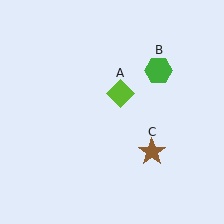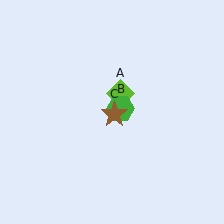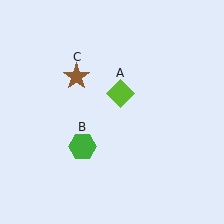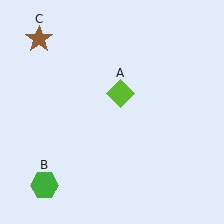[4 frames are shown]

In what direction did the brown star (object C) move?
The brown star (object C) moved up and to the left.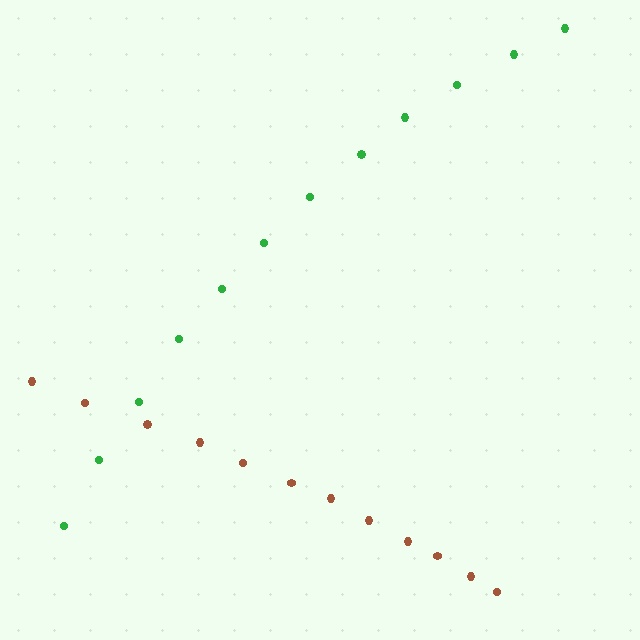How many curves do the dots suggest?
There are 2 distinct paths.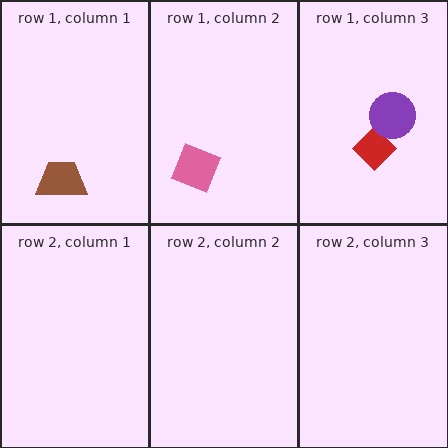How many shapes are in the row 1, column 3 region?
2.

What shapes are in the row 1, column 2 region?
The pink square.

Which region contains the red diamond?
The row 1, column 3 region.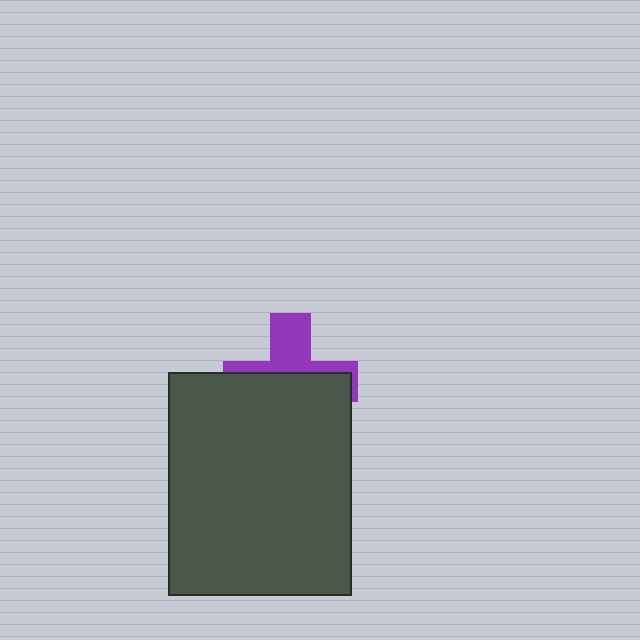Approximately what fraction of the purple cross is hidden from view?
Roughly 62% of the purple cross is hidden behind the dark gray rectangle.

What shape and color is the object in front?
The object in front is a dark gray rectangle.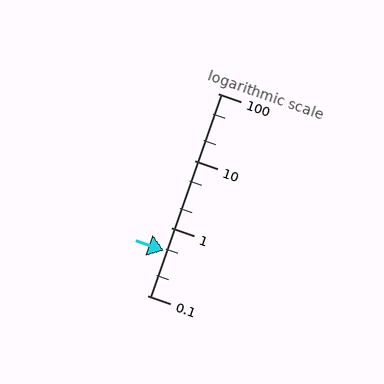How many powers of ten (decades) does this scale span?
The scale spans 3 decades, from 0.1 to 100.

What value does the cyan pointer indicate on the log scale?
The pointer indicates approximately 0.47.